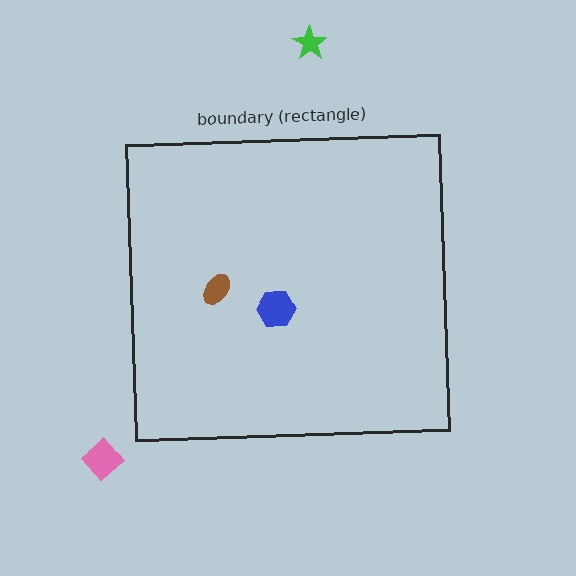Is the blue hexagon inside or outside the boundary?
Inside.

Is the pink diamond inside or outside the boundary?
Outside.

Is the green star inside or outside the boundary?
Outside.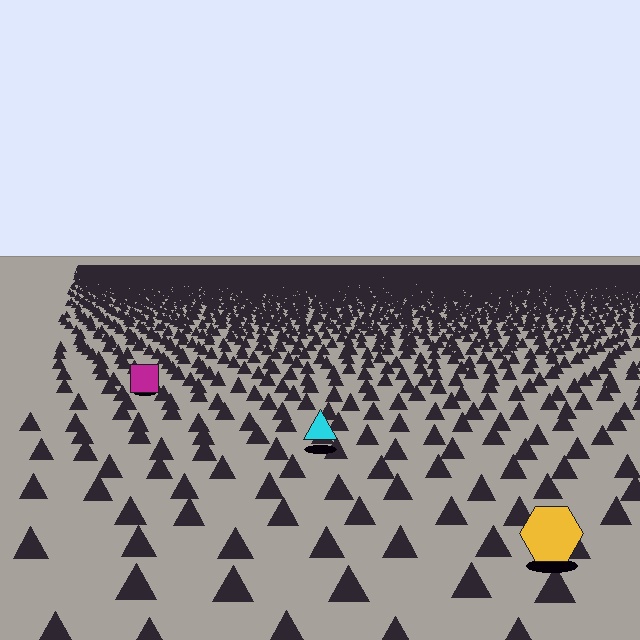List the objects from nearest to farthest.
From nearest to farthest: the yellow hexagon, the cyan triangle, the magenta square.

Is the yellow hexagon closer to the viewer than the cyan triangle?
Yes. The yellow hexagon is closer — you can tell from the texture gradient: the ground texture is coarser near it.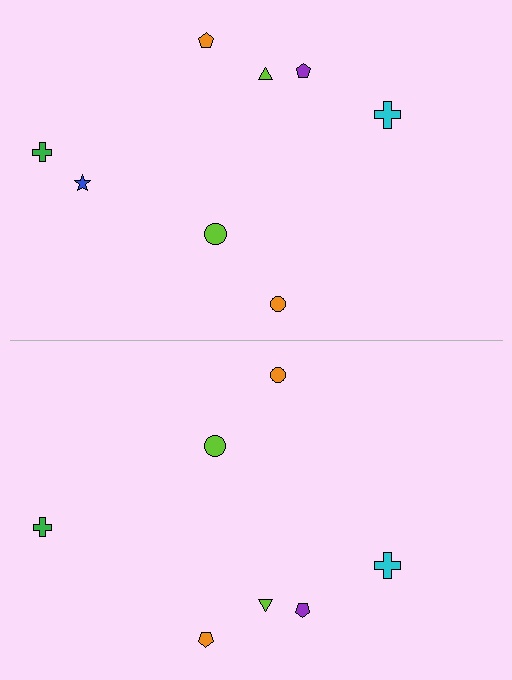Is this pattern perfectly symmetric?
No, the pattern is not perfectly symmetric. A blue star is missing from the bottom side.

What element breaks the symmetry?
A blue star is missing from the bottom side.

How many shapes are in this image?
There are 15 shapes in this image.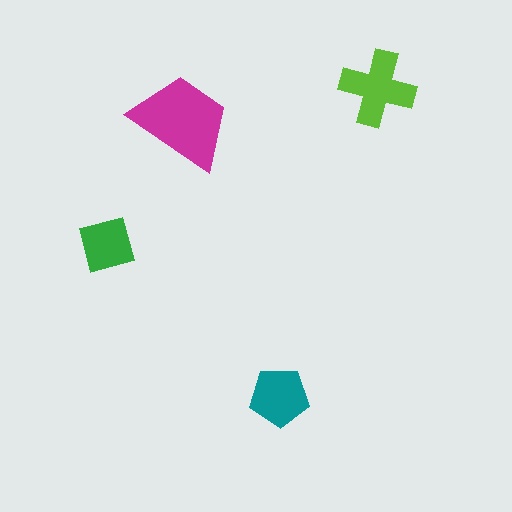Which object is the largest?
The magenta trapezoid.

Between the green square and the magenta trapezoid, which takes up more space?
The magenta trapezoid.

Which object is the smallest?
The green square.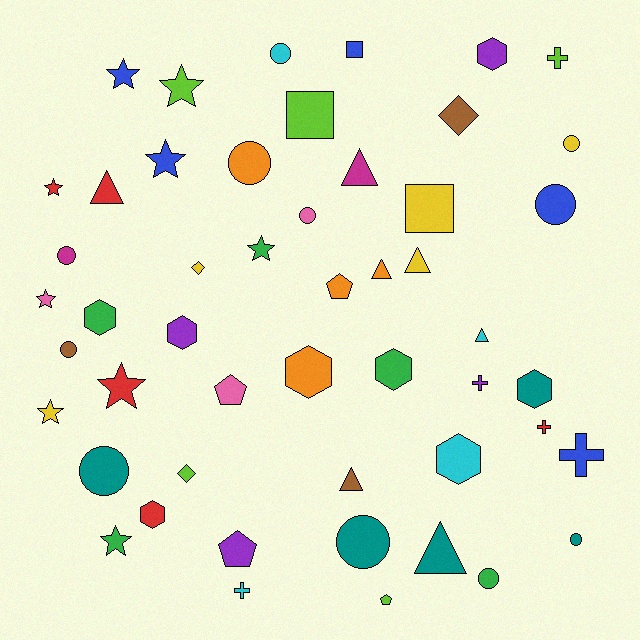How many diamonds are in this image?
There are 3 diamonds.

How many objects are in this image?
There are 50 objects.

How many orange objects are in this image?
There are 4 orange objects.